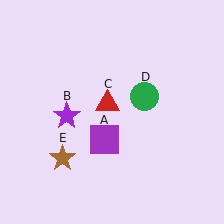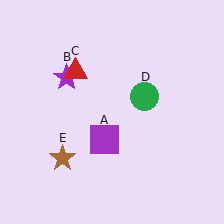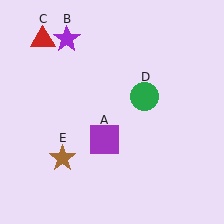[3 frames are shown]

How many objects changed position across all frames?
2 objects changed position: purple star (object B), red triangle (object C).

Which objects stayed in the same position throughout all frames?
Purple square (object A) and green circle (object D) and brown star (object E) remained stationary.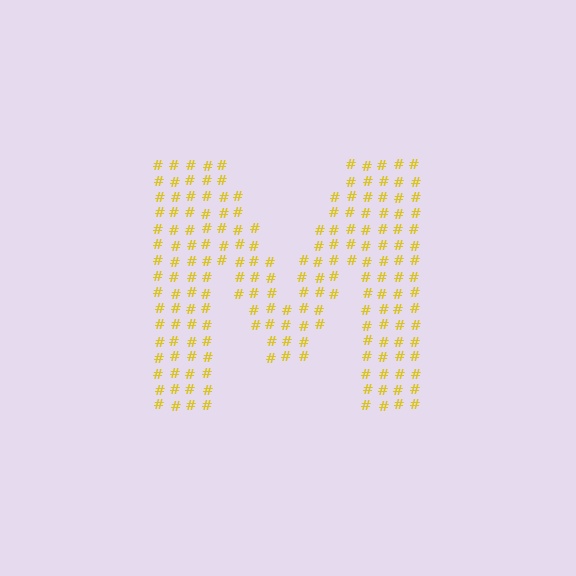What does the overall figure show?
The overall figure shows the letter M.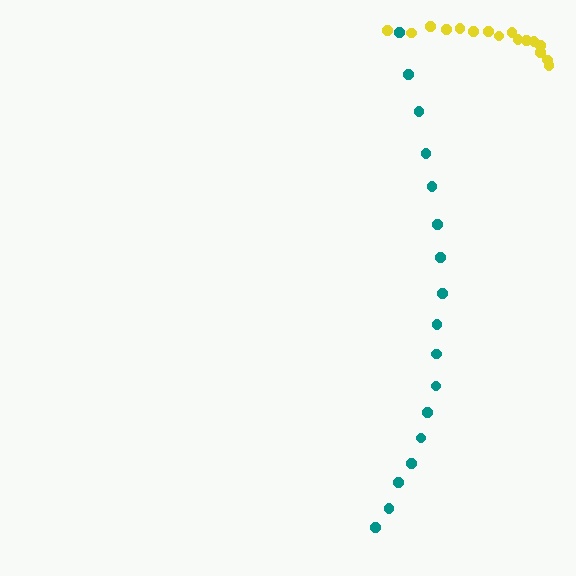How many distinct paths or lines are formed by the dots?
There are 2 distinct paths.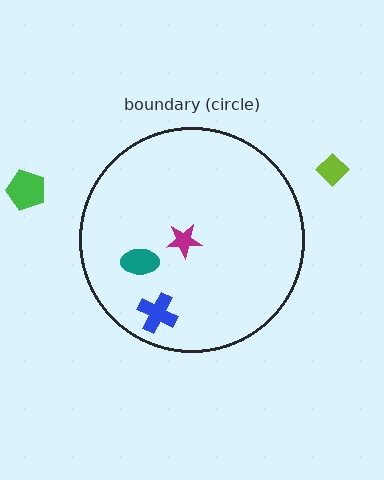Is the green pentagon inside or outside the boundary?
Outside.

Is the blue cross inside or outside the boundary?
Inside.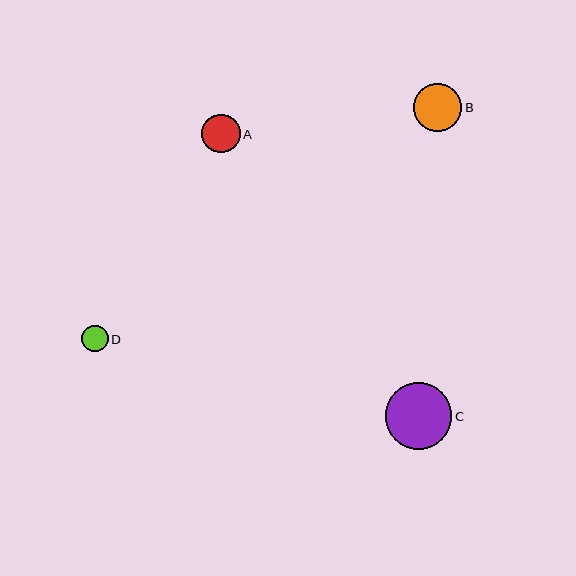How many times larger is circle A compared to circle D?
Circle A is approximately 1.4 times the size of circle D.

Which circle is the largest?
Circle C is the largest with a size of approximately 67 pixels.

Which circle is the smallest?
Circle D is the smallest with a size of approximately 27 pixels.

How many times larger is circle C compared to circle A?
Circle C is approximately 1.7 times the size of circle A.